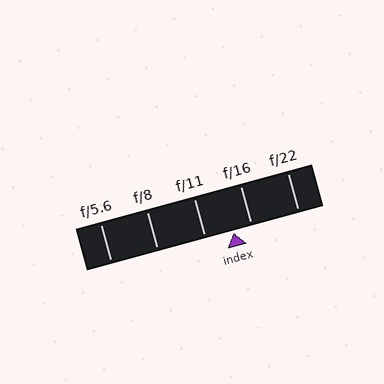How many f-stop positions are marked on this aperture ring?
There are 5 f-stop positions marked.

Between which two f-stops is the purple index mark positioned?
The index mark is between f/11 and f/16.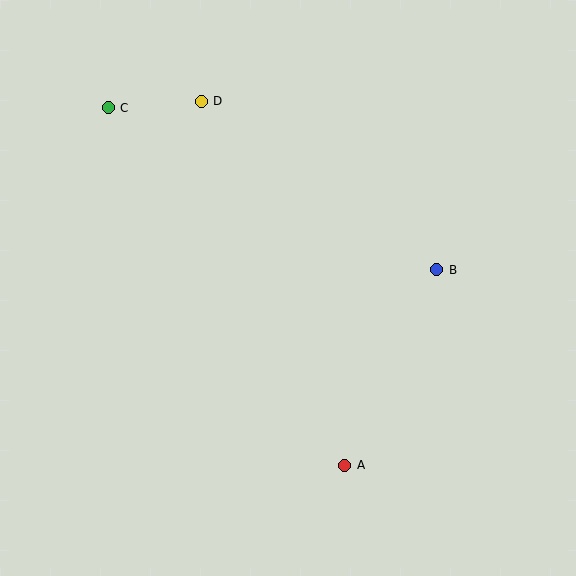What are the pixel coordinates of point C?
Point C is at (108, 108).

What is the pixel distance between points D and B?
The distance between D and B is 289 pixels.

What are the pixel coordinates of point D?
Point D is at (201, 101).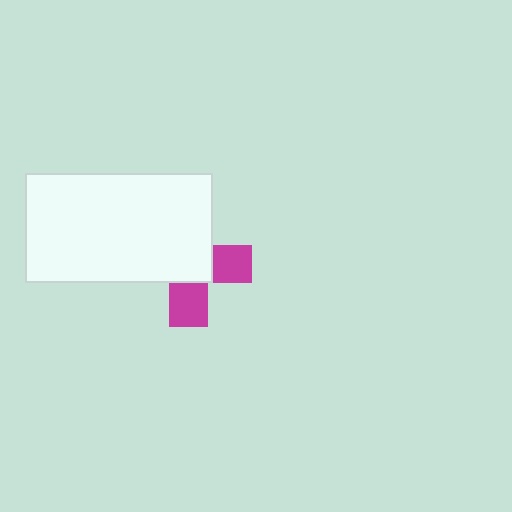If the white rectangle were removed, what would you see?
You would see the complete magenta cross.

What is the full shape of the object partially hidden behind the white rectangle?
The partially hidden object is a magenta cross.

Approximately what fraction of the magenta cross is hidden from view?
Roughly 62% of the magenta cross is hidden behind the white rectangle.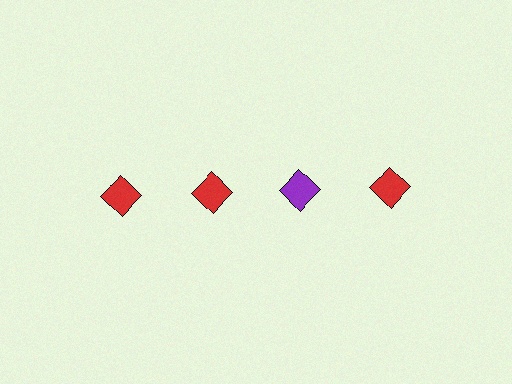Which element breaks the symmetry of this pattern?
The purple diamond in the top row, center column breaks the symmetry. All other shapes are red diamonds.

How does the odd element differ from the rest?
It has a different color: purple instead of red.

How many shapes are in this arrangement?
There are 4 shapes arranged in a grid pattern.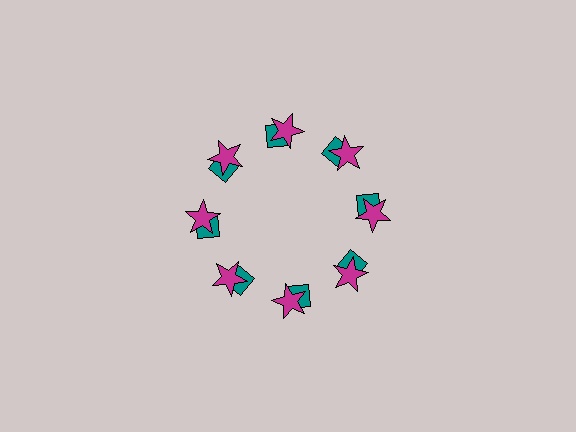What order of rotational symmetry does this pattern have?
This pattern has 8-fold rotational symmetry.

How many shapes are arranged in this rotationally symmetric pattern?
There are 16 shapes, arranged in 8 groups of 2.